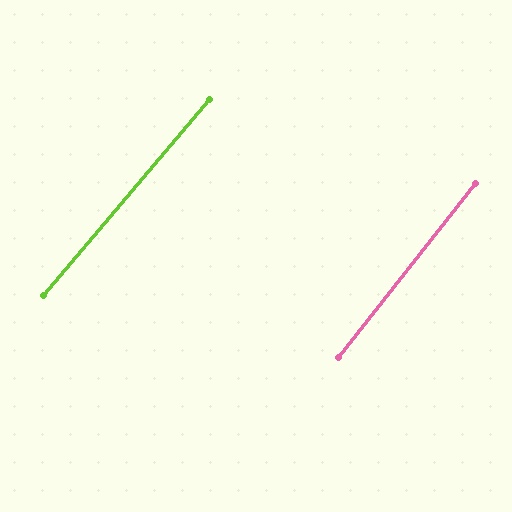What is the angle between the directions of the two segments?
Approximately 2 degrees.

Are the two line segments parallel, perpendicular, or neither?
Parallel — their directions differ by only 1.9°.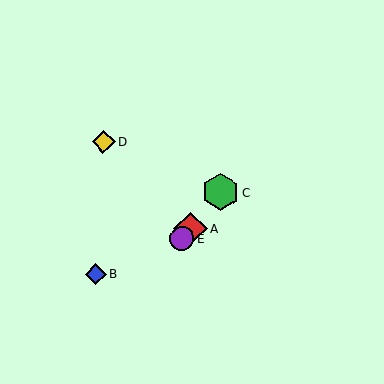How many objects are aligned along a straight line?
3 objects (A, C, E) are aligned along a straight line.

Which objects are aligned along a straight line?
Objects A, C, E are aligned along a straight line.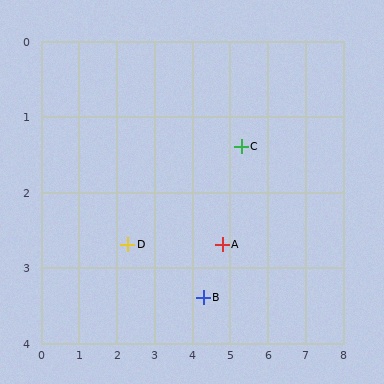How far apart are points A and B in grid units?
Points A and B are about 0.9 grid units apart.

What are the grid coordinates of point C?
Point C is at approximately (5.3, 1.4).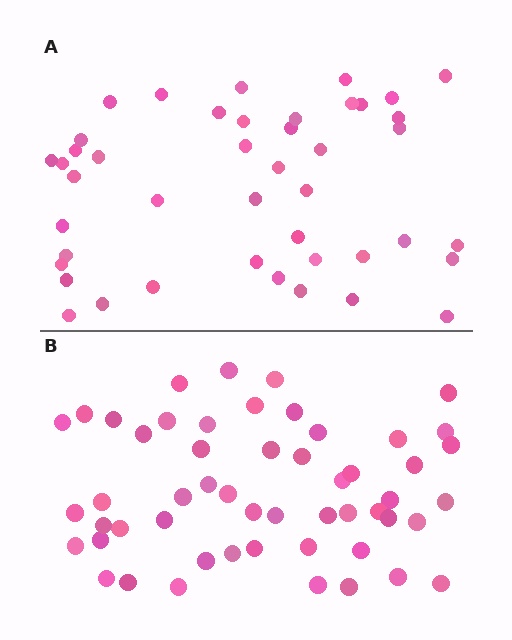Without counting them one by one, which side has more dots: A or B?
Region B (the bottom region) has more dots.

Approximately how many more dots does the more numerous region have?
Region B has roughly 8 or so more dots than region A.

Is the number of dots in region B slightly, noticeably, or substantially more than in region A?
Region B has only slightly more — the two regions are fairly close. The ratio is roughly 1.2 to 1.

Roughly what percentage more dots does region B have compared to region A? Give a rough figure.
About 20% more.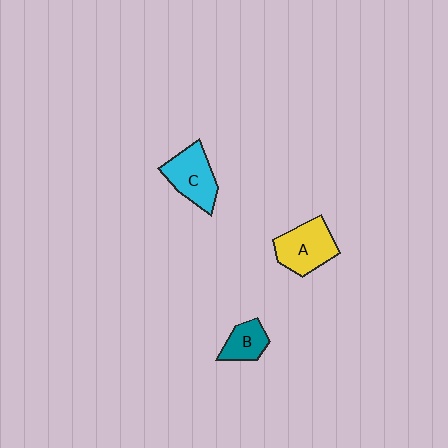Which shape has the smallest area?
Shape B (teal).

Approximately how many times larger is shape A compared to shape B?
Approximately 1.7 times.